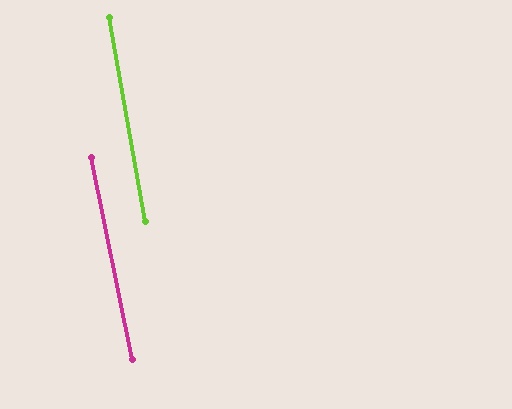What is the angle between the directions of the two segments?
Approximately 1 degree.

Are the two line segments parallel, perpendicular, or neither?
Parallel — their directions differ by only 1.4°.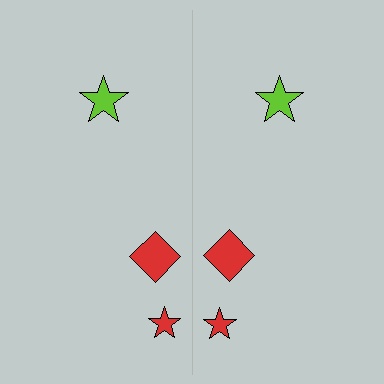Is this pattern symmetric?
Yes, this pattern has bilateral (reflection) symmetry.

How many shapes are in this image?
There are 6 shapes in this image.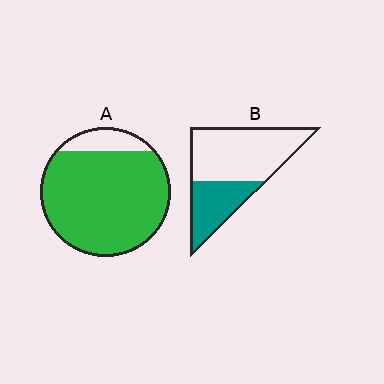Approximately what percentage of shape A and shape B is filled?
A is approximately 85% and B is approximately 35%.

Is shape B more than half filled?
No.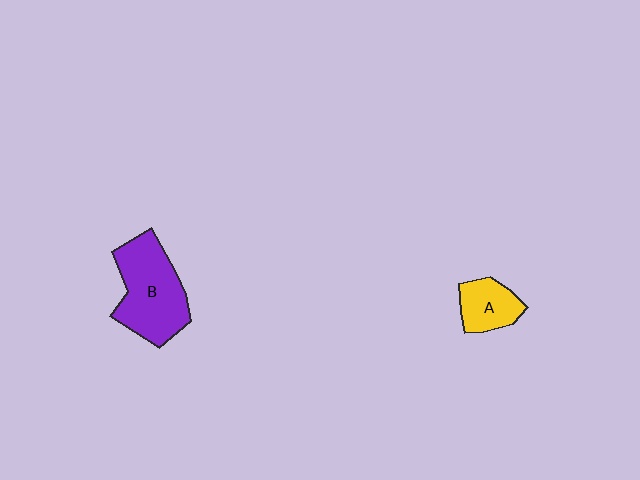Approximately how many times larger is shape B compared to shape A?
Approximately 2.1 times.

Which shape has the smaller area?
Shape A (yellow).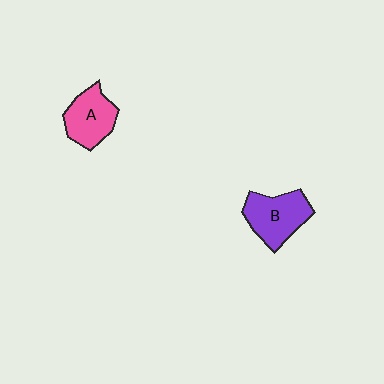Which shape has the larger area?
Shape B (purple).